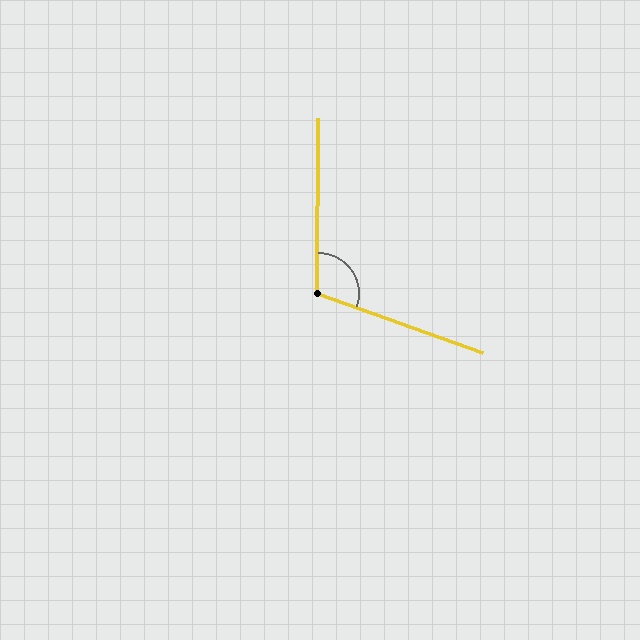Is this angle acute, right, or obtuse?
It is obtuse.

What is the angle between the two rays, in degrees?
Approximately 109 degrees.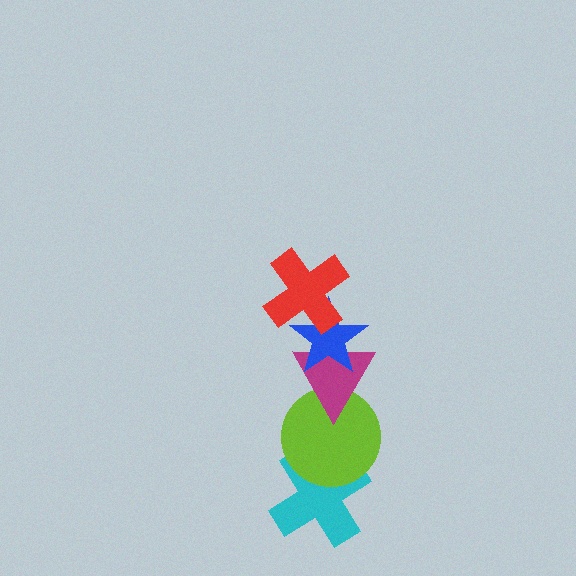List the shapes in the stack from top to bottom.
From top to bottom: the red cross, the blue star, the magenta triangle, the lime circle, the cyan cross.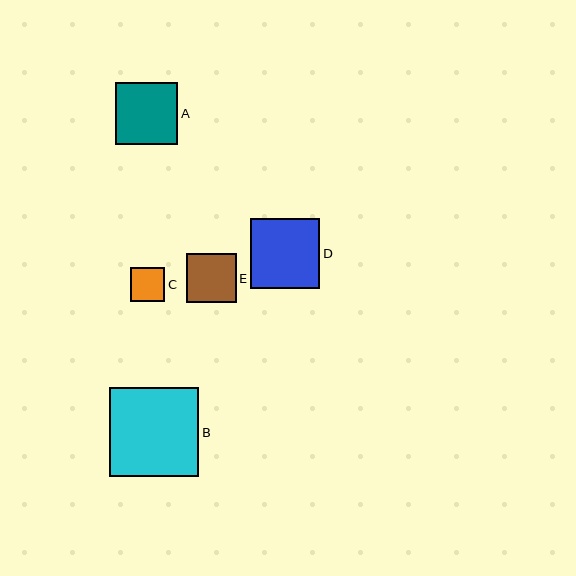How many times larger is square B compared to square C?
Square B is approximately 2.6 times the size of square C.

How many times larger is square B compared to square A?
Square B is approximately 1.4 times the size of square A.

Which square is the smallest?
Square C is the smallest with a size of approximately 35 pixels.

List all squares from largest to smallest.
From largest to smallest: B, D, A, E, C.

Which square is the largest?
Square B is the largest with a size of approximately 89 pixels.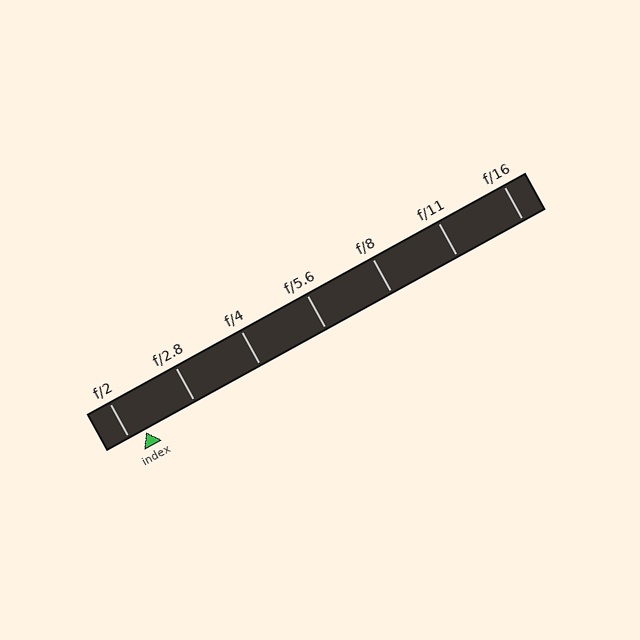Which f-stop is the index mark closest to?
The index mark is closest to f/2.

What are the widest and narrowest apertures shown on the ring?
The widest aperture shown is f/2 and the narrowest is f/16.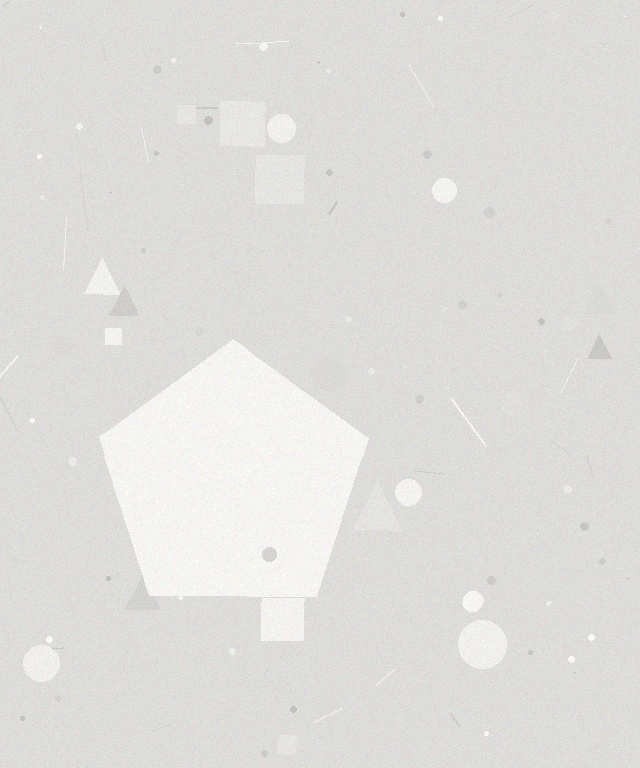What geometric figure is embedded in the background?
A pentagon is embedded in the background.